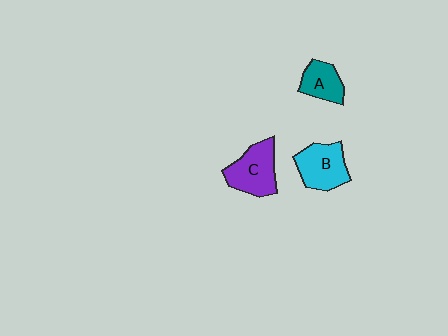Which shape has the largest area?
Shape C (purple).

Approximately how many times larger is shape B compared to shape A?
Approximately 1.5 times.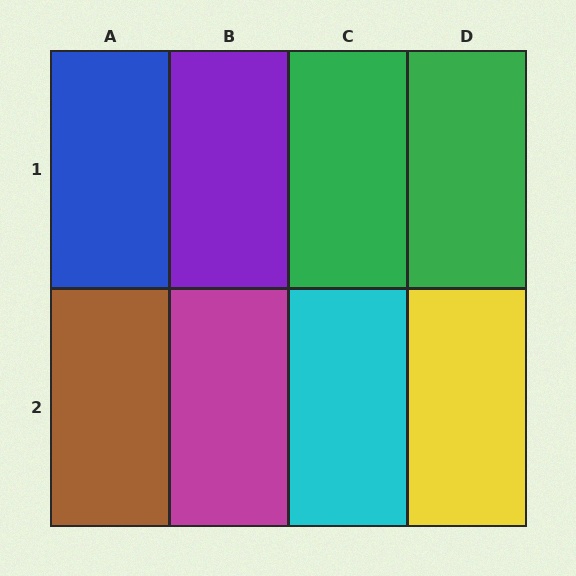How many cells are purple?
1 cell is purple.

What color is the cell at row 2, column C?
Cyan.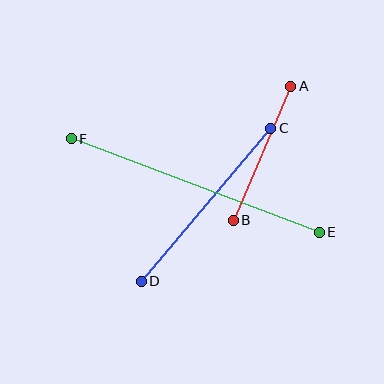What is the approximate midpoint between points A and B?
The midpoint is at approximately (262, 153) pixels.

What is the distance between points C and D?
The distance is approximately 200 pixels.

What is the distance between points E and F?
The distance is approximately 265 pixels.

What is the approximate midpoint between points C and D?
The midpoint is at approximately (206, 205) pixels.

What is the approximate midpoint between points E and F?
The midpoint is at approximately (195, 186) pixels.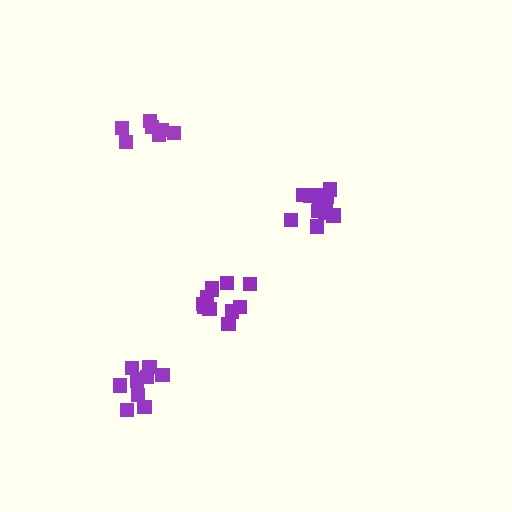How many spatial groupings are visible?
There are 4 spatial groupings.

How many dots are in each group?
Group 1: 7 dots, Group 2: 12 dots, Group 3: 11 dots, Group 4: 10 dots (40 total).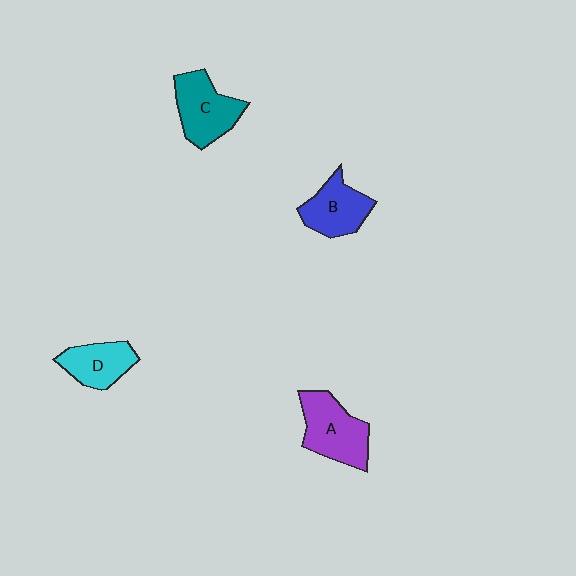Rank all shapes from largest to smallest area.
From largest to smallest: A (purple), C (teal), B (blue), D (cyan).